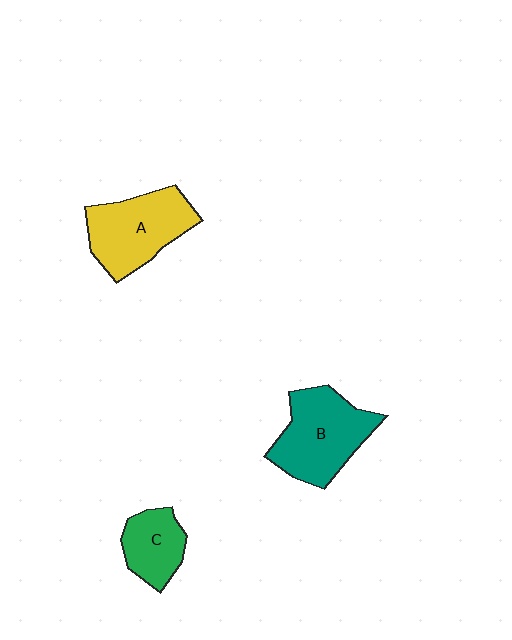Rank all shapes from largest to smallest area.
From largest to smallest: B (teal), A (yellow), C (green).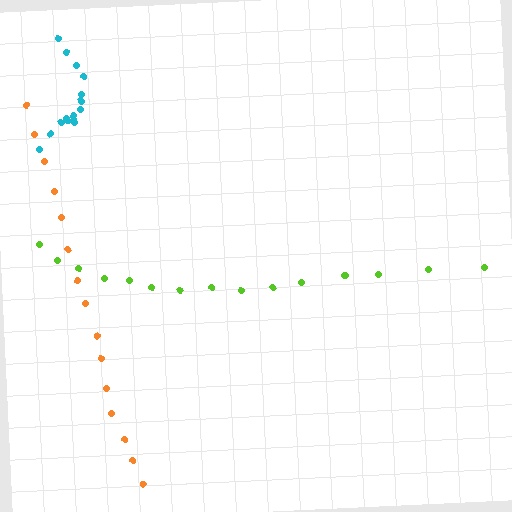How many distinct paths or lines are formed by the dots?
There are 3 distinct paths.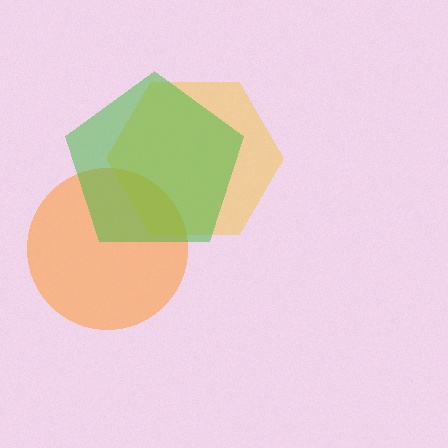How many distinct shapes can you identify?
There are 3 distinct shapes: an orange circle, a yellow hexagon, a green pentagon.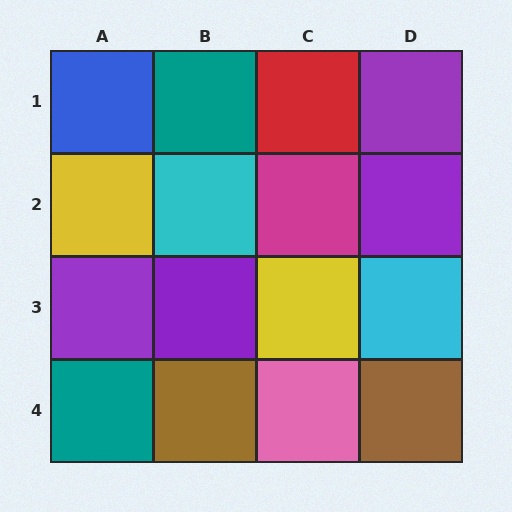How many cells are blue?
1 cell is blue.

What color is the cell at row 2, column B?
Cyan.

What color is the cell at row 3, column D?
Cyan.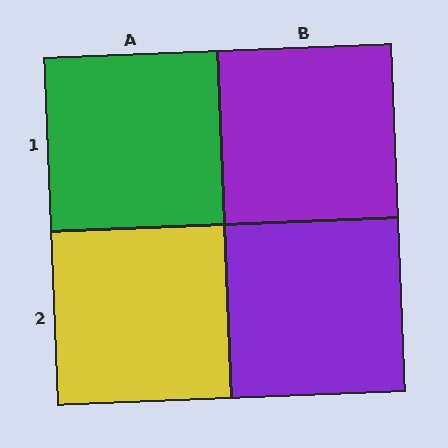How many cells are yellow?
1 cell is yellow.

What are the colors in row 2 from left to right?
Yellow, purple.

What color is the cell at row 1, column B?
Purple.